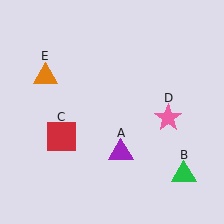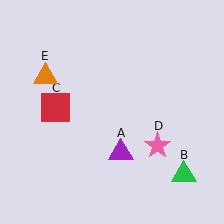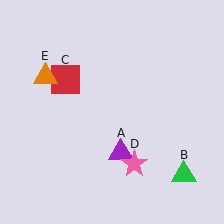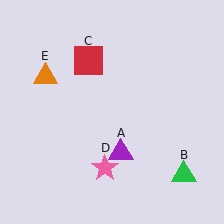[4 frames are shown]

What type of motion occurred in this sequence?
The red square (object C), pink star (object D) rotated clockwise around the center of the scene.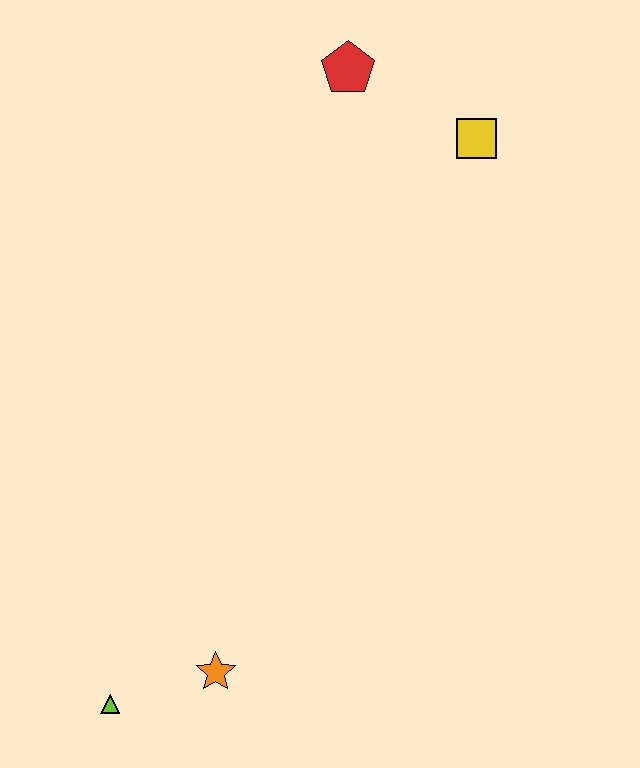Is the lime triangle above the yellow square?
No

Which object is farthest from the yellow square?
The lime triangle is farthest from the yellow square.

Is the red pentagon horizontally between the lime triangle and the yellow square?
Yes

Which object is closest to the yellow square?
The red pentagon is closest to the yellow square.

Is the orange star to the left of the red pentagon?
Yes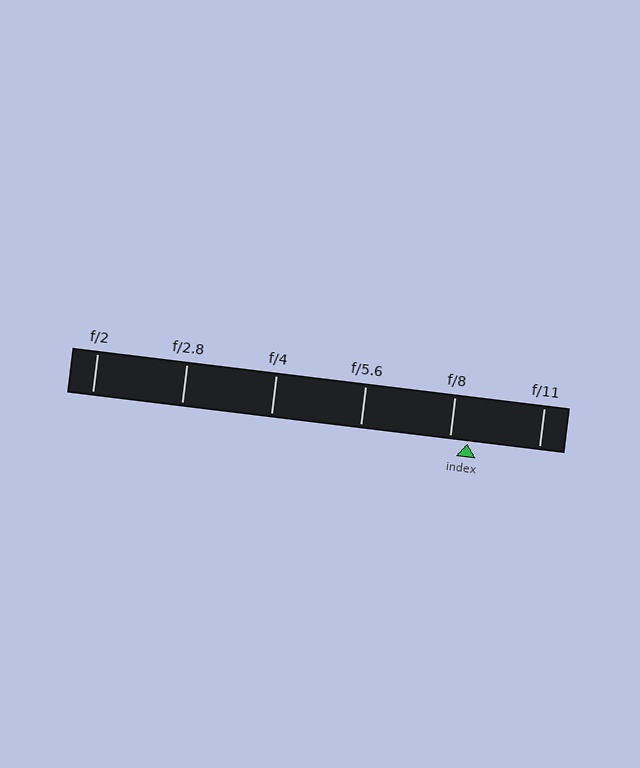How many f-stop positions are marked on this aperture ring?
There are 6 f-stop positions marked.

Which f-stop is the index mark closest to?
The index mark is closest to f/8.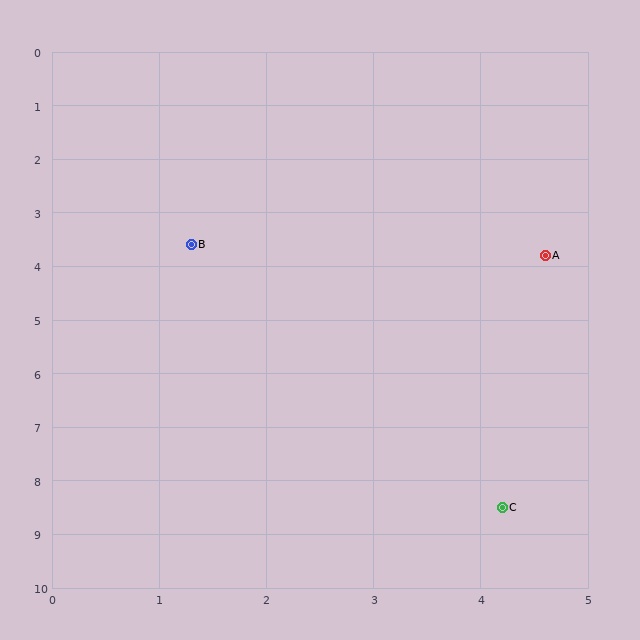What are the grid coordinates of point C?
Point C is at approximately (4.2, 8.5).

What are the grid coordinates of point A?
Point A is at approximately (4.6, 3.8).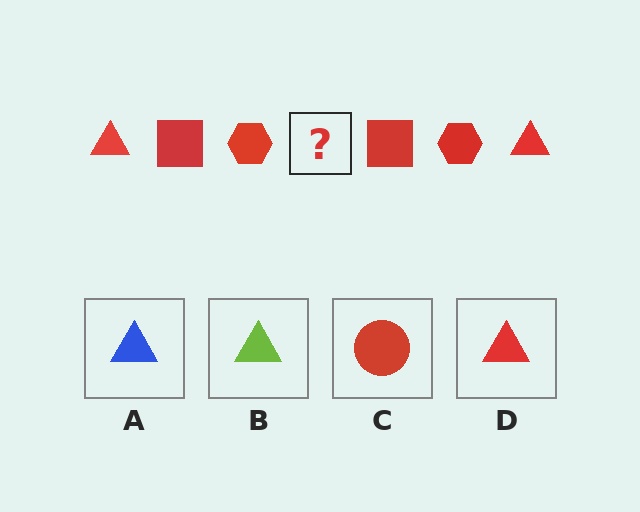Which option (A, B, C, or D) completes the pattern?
D.